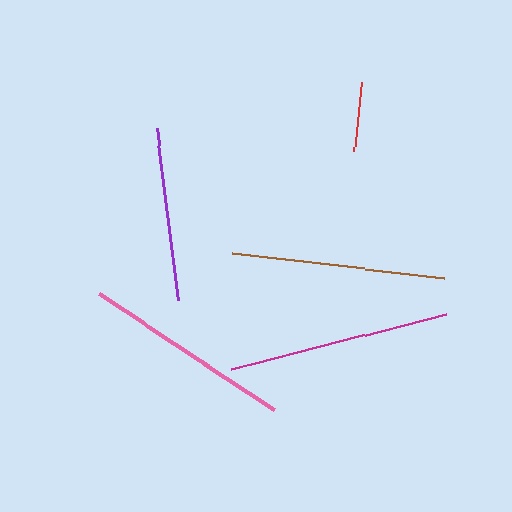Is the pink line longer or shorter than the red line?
The pink line is longer than the red line.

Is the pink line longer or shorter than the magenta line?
The magenta line is longer than the pink line.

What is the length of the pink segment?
The pink segment is approximately 210 pixels long.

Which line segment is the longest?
The magenta line is the longest at approximately 221 pixels.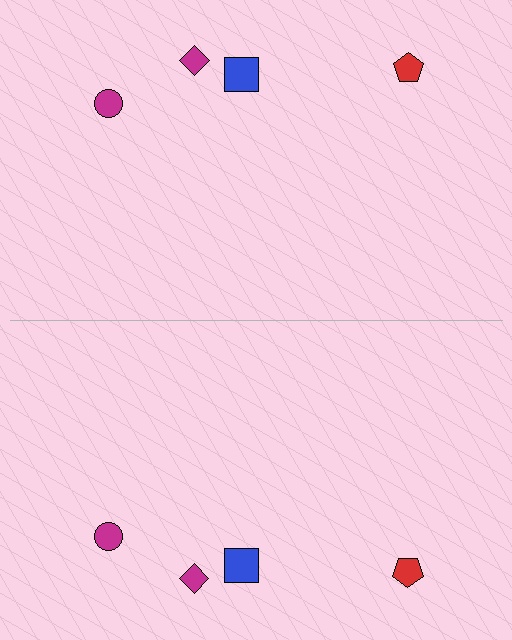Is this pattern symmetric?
Yes, this pattern has bilateral (reflection) symmetry.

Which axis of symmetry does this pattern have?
The pattern has a horizontal axis of symmetry running through the center of the image.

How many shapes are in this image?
There are 8 shapes in this image.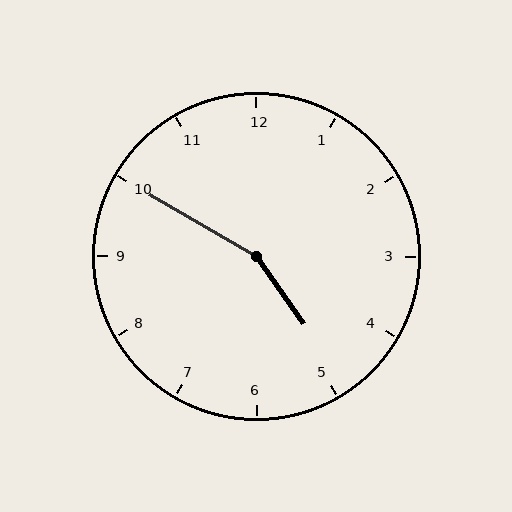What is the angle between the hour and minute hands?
Approximately 155 degrees.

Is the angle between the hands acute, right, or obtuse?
It is obtuse.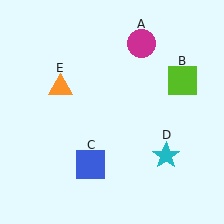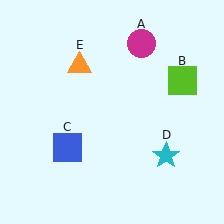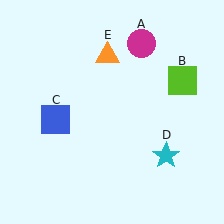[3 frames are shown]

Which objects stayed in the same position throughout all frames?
Magenta circle (object A) and lime square (object B) and cyan star (object D) remained stationary.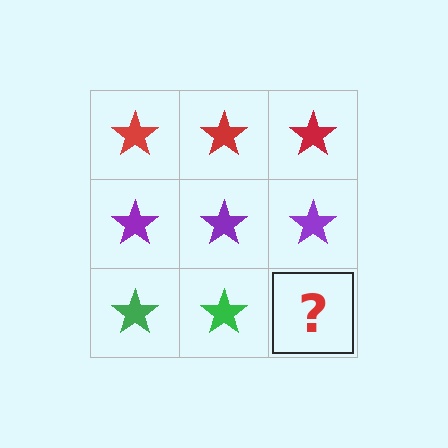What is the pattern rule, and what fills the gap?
The rule is that each row has a consistent color. The gap should be filled with a green star.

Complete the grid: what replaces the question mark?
The question mark should be replaced with a green star.